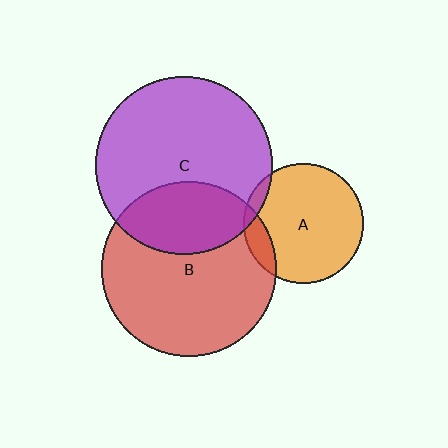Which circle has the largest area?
Circle C (purple).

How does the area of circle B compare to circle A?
Approximately 2.1 times.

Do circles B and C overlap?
Yes.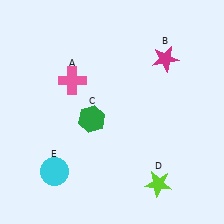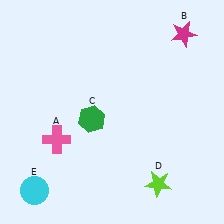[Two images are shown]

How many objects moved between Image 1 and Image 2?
3 objects moved between the two images.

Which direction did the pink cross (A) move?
The pink cross (A) moved down.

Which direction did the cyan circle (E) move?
The cyan circle (E) moved left.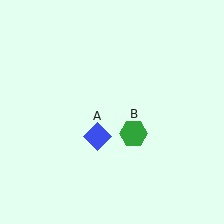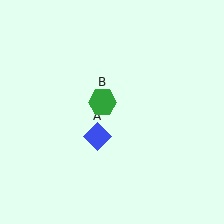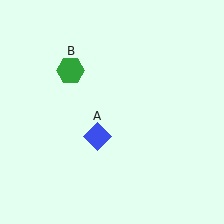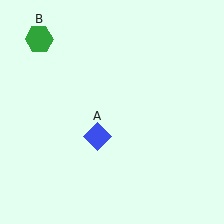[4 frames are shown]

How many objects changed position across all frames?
1 object changed position: green hexagon (object B).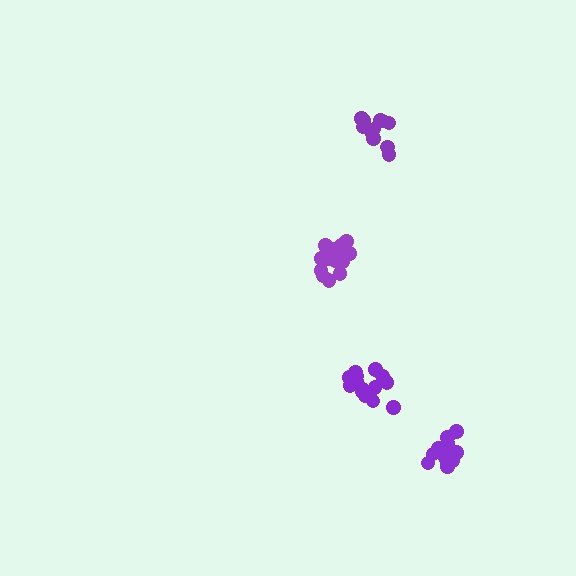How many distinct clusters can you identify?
There are 4 distinct clusters.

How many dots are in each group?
Group 1: 16 dots, Group 2: 16 dots, Group 3: 16 dots, Group 4: 12 dots (60 total).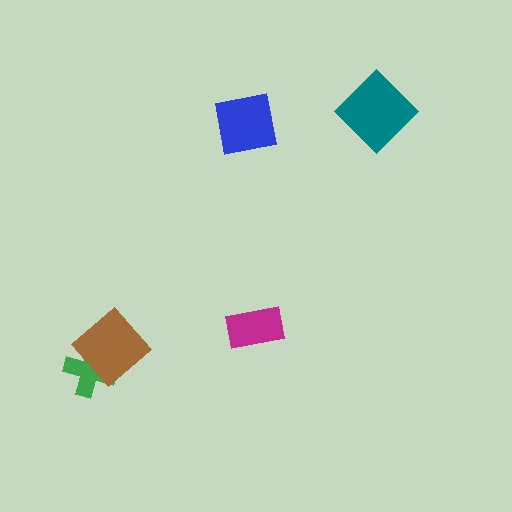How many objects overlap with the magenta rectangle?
0 objects overlap with the magenta rectangle.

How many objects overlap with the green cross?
1 object overlaps with the green cross.